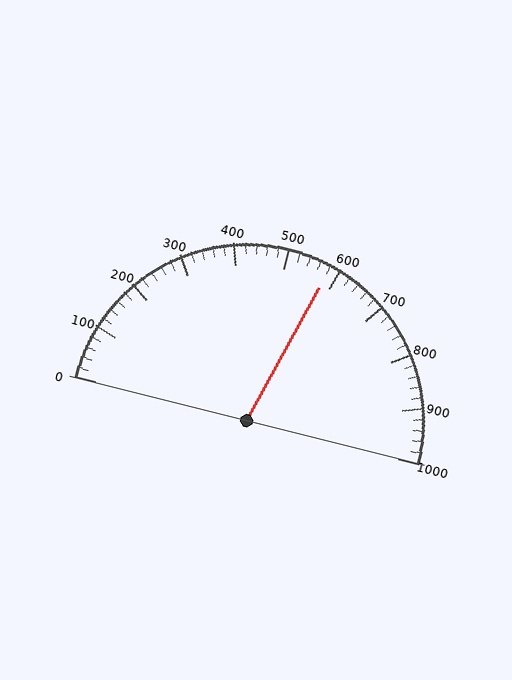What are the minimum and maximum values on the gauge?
The gauge ranges from 0 to 1000.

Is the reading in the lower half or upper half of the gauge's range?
The reading is in the upper half of the range (0 to 1000).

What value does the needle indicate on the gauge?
The needle indicates approximately 580.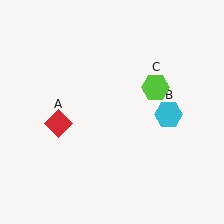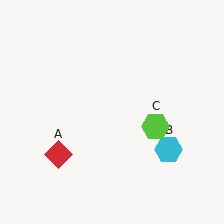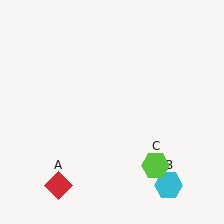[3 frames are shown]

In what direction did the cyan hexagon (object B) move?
The cyan hexagon (object B) moved down.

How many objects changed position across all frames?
3 objects changed position: red diamond (object A), cyan hexagon (object B), lime hexagon (object C).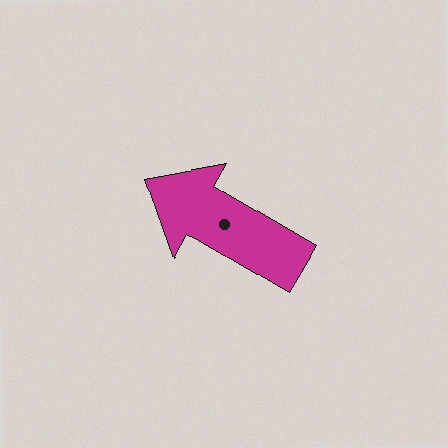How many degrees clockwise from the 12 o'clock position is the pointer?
Approximately 300 degrees.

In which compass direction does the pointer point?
Northwest.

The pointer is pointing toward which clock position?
Roughly 10 o'clock.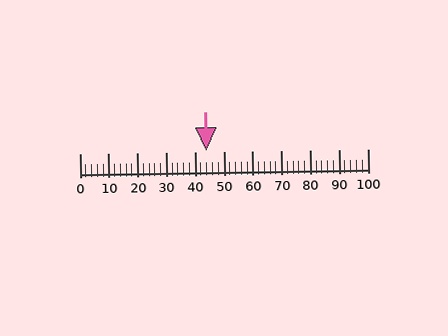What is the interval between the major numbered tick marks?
The major tick marks are spaced 10 units apart.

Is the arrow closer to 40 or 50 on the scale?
The arrow is closer to 40.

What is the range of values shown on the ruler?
The ruler shows values from 0 to 100.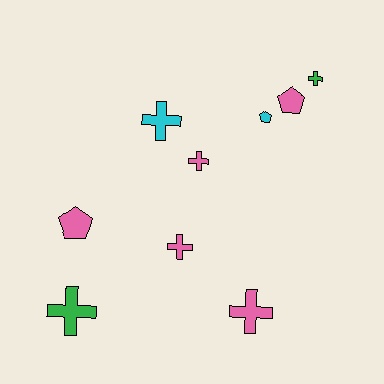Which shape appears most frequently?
Cross, with 6 objects.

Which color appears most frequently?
Pink, with 5 objects.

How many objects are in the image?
There are 9 objects.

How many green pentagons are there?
There are no green pentagons.